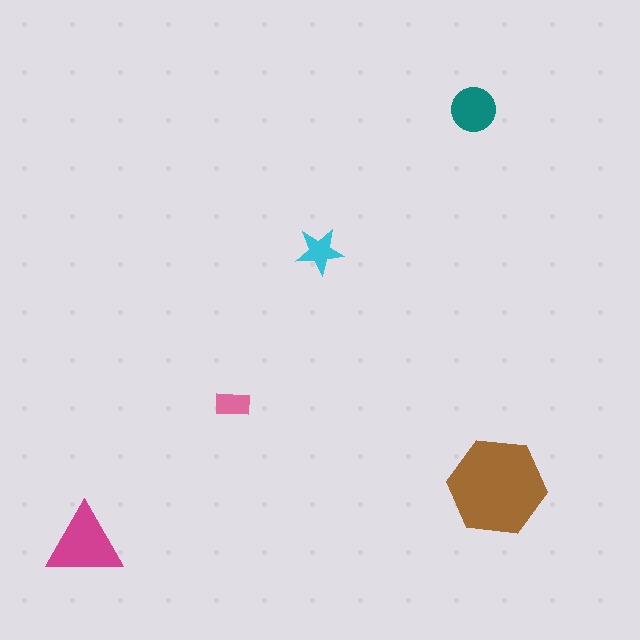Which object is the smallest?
The pink rectangle.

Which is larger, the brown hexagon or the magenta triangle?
The brown hexagon.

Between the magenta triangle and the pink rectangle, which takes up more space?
The magenta triangle.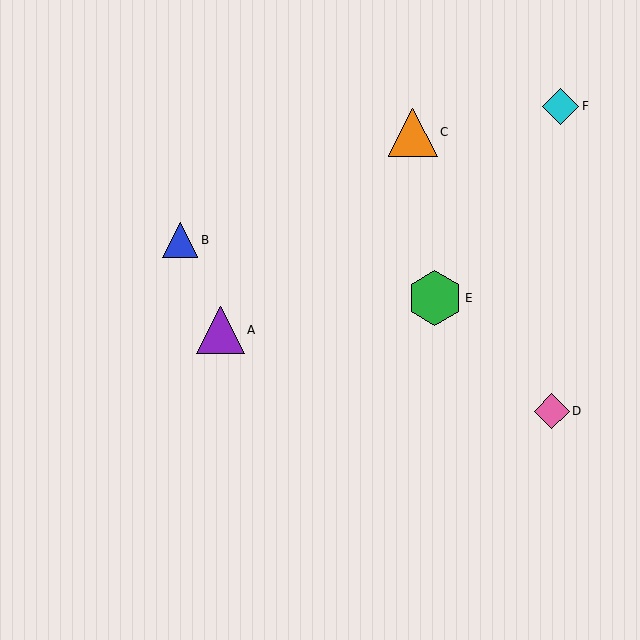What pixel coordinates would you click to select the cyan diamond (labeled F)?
Click at (561, 106) to select the cyan diamond F.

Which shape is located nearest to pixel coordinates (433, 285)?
The green hexagon (labeled E) at (435, 298) is nearest to that location.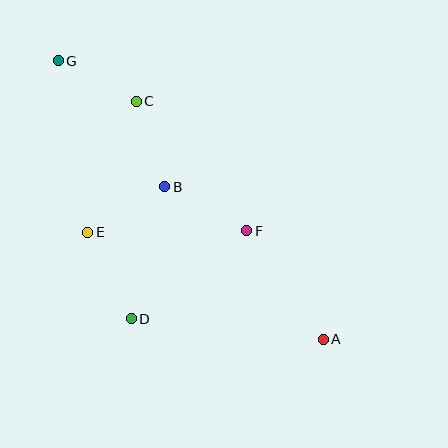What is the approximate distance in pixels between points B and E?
The distance between B and E is approximately 89 pixels.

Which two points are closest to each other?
Points C and G are closest to each other.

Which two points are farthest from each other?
Points A and G are farthest from each other.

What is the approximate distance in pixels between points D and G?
The distance between D and G is approximately 268 pixels.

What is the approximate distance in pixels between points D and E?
The distance between D and E is approximately 97 pixels.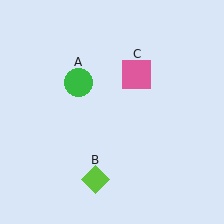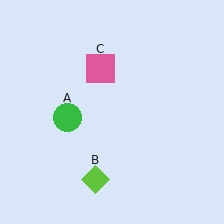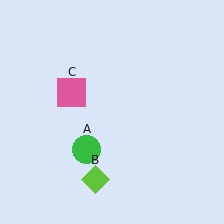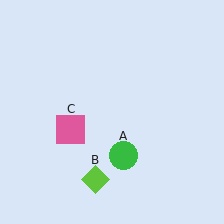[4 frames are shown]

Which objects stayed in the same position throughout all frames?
Lime diamond (object B) remained stationary.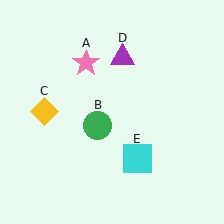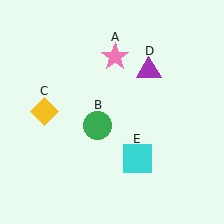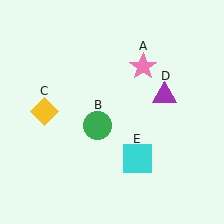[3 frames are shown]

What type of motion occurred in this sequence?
The pink star (object A), purple triangle (object D) rotated clockwise around the center of the scene.